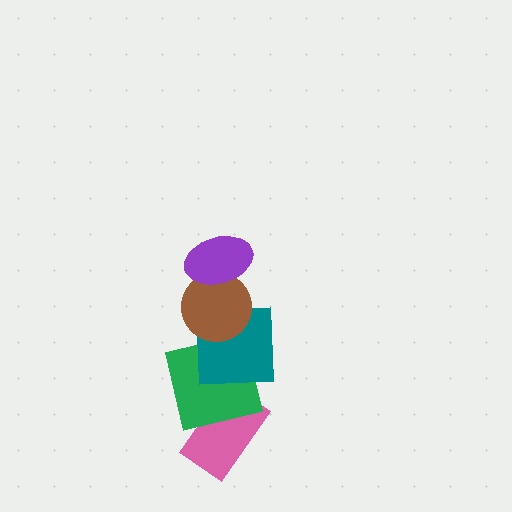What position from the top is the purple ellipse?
The purple ellipse is 1st from the top.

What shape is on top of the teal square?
The brown circle is on top of the teal square.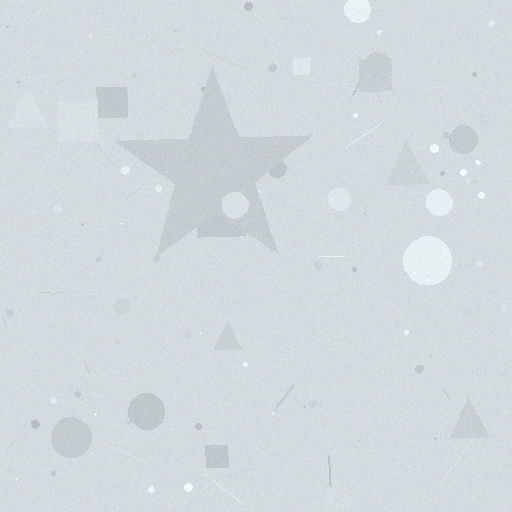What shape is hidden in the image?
A star is hidden in the image.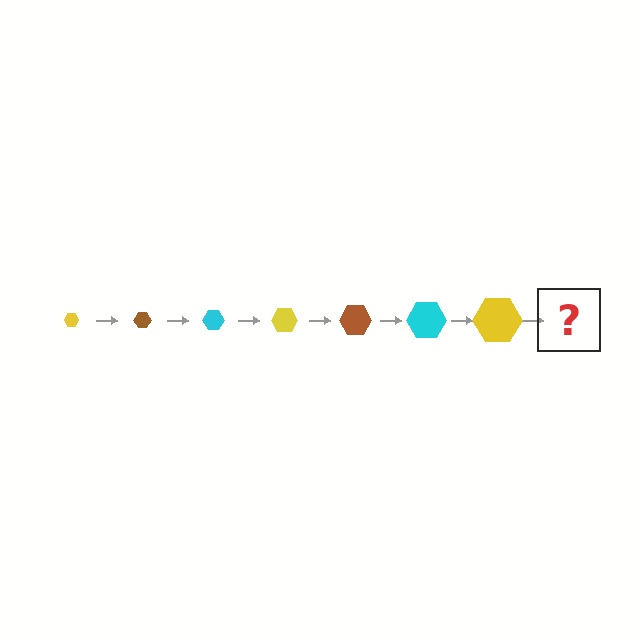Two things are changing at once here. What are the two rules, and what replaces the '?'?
The two rules are that the hexagon grows larger each step and the color cycles through yellow, brown, and cyan. The '?' should be a brown hexagon, larger than the previous one.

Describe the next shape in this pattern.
It should be a brown hexagon, larger than the previous one.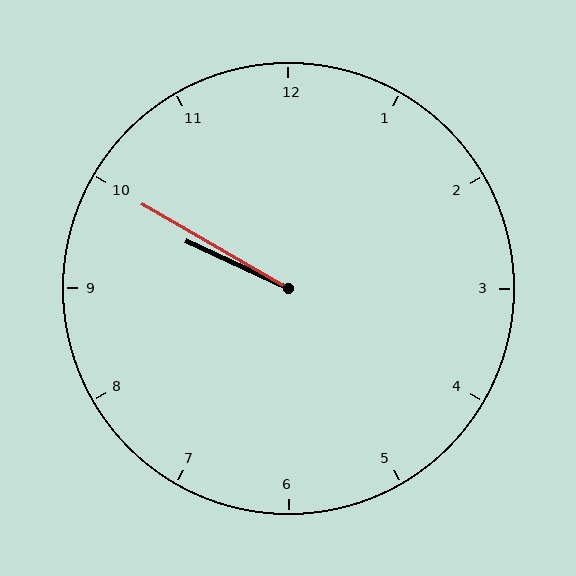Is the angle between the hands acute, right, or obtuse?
It is acute.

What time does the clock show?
9:50.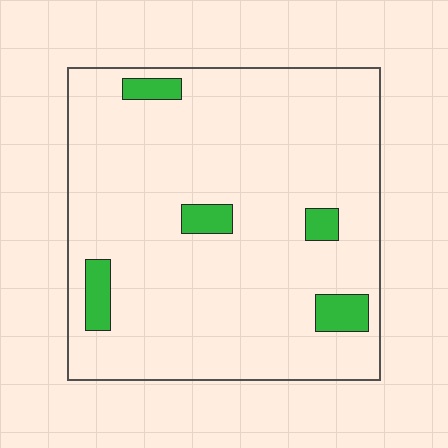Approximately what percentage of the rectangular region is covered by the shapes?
Approximately 10%.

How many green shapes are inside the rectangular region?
5.